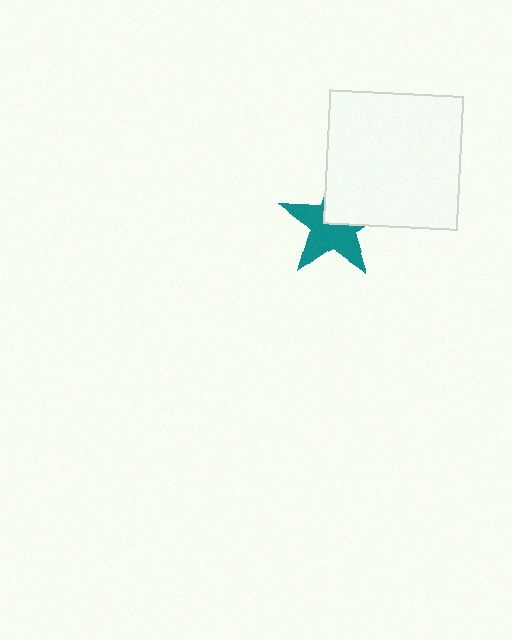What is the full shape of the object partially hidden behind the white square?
The partially hidden object is a teal star.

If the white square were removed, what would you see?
You would see the complete teal star.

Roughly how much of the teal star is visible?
About half of it is visible (roughly 60%).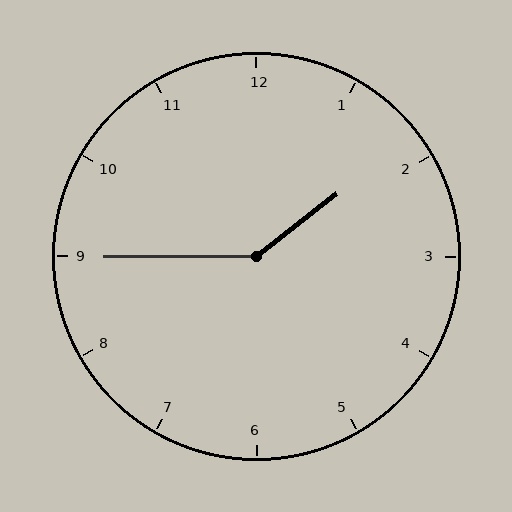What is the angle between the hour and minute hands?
Approximately 142 degrees.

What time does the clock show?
1:45.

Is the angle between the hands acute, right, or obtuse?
It is obtuse.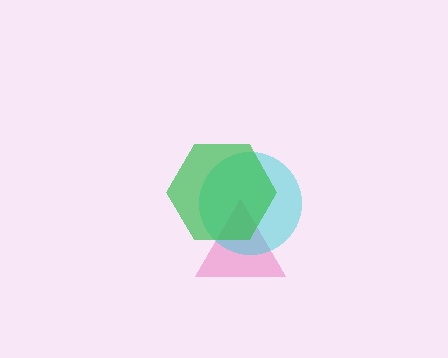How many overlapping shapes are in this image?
There are 3 overlapping shapes in the image.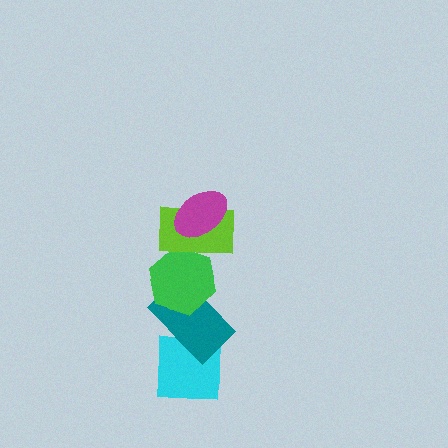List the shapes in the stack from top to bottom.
From top to bottom: the magenta ellipse, the lime rectangle, the green hexagon, the teal rectangle, the cyan square.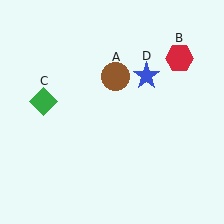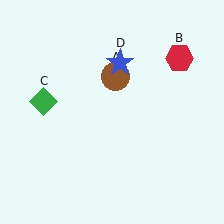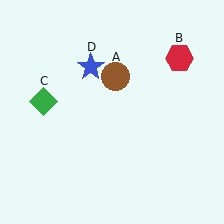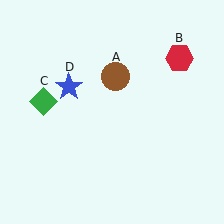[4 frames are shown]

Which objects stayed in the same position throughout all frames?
Brown circle (object A) and red hexagon (object B) and green diamond (object C) remained stationary.